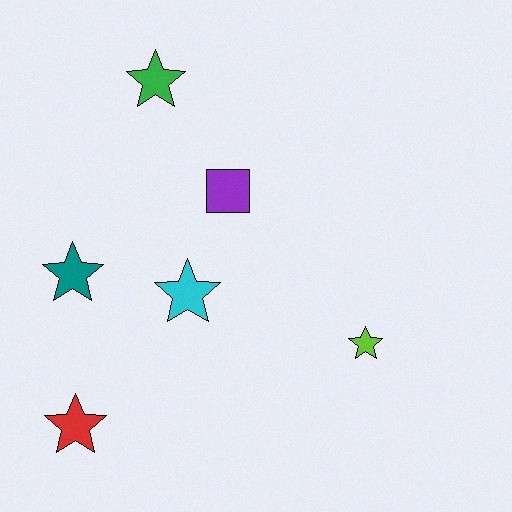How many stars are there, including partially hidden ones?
There are 5 stars.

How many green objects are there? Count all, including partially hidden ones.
There is 1 green object.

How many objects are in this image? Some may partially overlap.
There are 6 objects.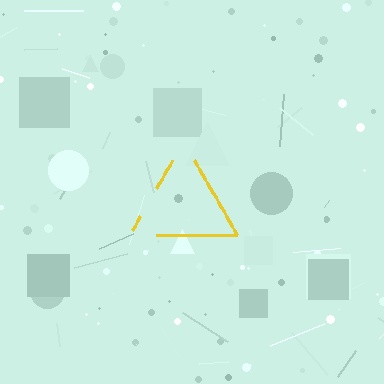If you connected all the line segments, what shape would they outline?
They would outline a triangle.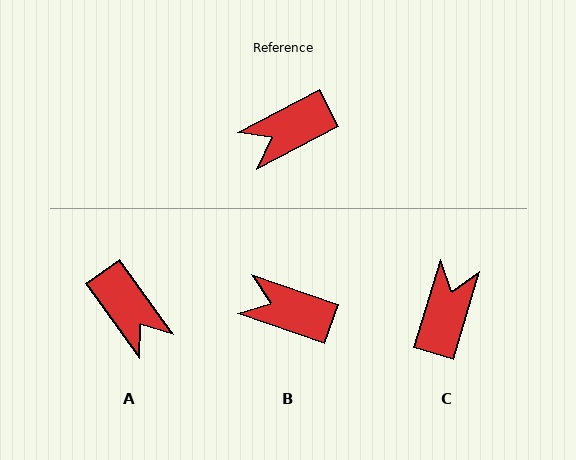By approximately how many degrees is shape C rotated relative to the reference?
Approximately 135 degrees clockwise.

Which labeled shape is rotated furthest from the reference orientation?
C, about 135 degrees away.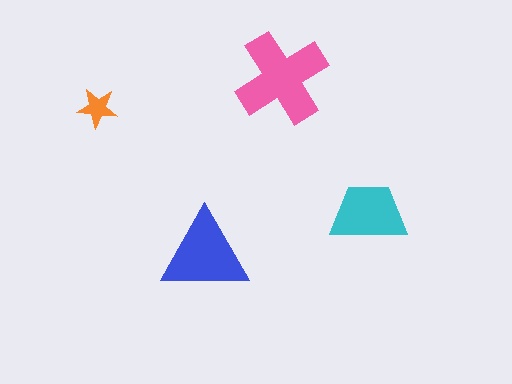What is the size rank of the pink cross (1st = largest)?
1st.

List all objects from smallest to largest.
The orange star, the cyan trapezoid, the blue triangle, the pink cross.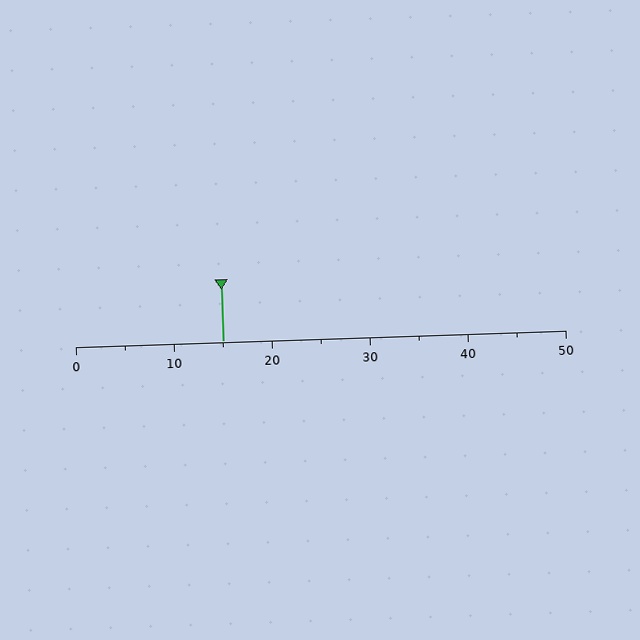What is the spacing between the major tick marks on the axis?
The major ticks are spaced 10 apart.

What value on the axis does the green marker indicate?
The marker indicates approximately 15.